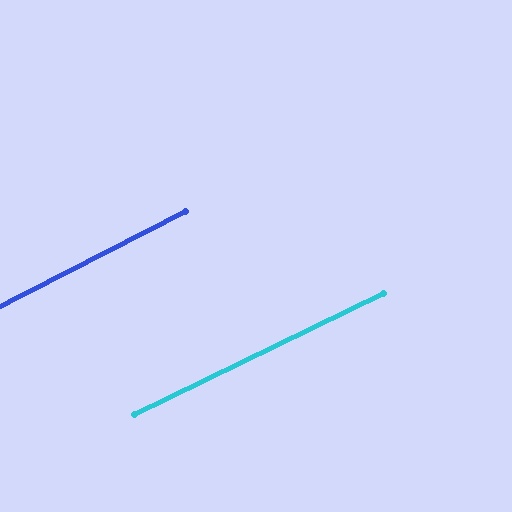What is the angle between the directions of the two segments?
Approximately 1 degree.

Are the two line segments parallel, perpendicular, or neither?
Parallel — their directions differ by only 1.1°.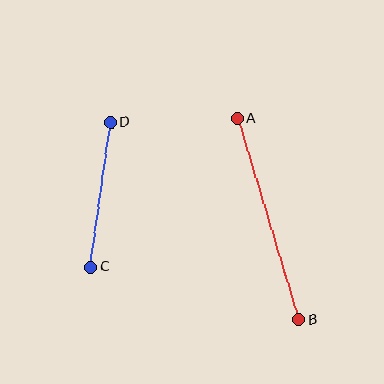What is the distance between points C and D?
The distance is approximately 147 pixels.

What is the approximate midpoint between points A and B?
The midpoint is at approximately (268, 219) pixels.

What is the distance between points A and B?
The distance is approximately 211 pixels.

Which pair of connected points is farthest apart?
Points A and B are farthest apart.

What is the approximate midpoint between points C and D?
The midpoint is at approximately (100, 195) pixels.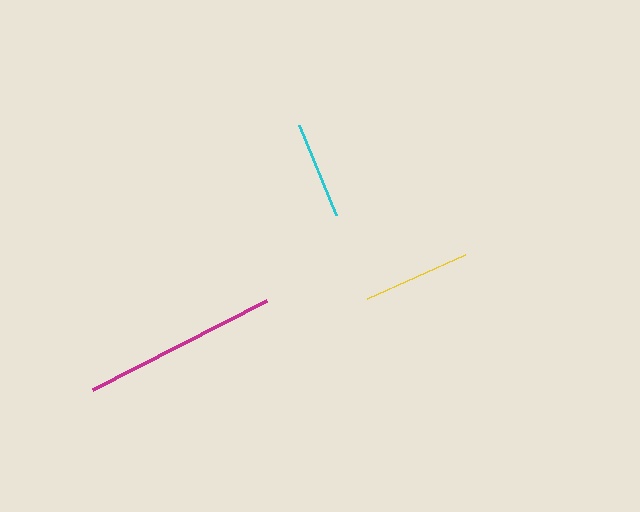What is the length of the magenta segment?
The magenta segment is approximately 195 pixels long.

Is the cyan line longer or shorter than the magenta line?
The magenta line is longer than the cyan line.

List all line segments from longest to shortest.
From longest to shortest: magenta, yellow, cyan.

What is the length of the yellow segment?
The yellow segment is approximately 108 pixels long.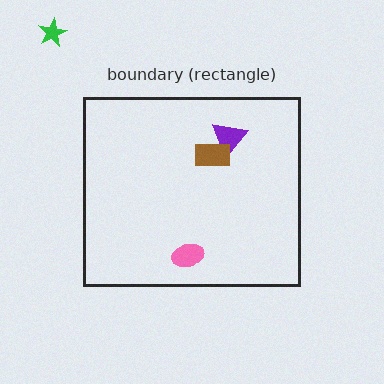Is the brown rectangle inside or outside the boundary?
Inside.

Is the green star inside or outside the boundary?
Outside.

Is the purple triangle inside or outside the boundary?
Inside.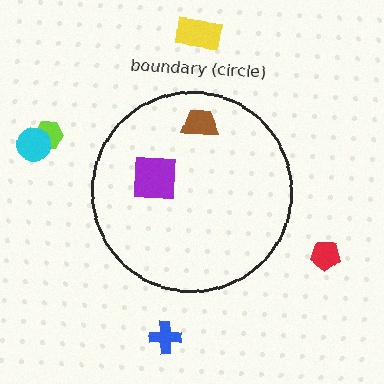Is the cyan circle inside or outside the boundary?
Outside.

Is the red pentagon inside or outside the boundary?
Outside.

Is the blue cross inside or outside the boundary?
Outside.